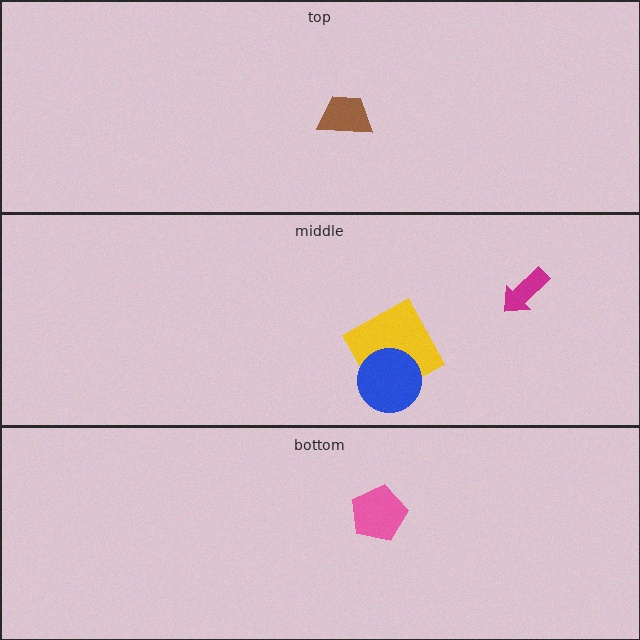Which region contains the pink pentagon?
The bottom region.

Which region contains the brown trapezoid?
The top region.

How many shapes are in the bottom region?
1.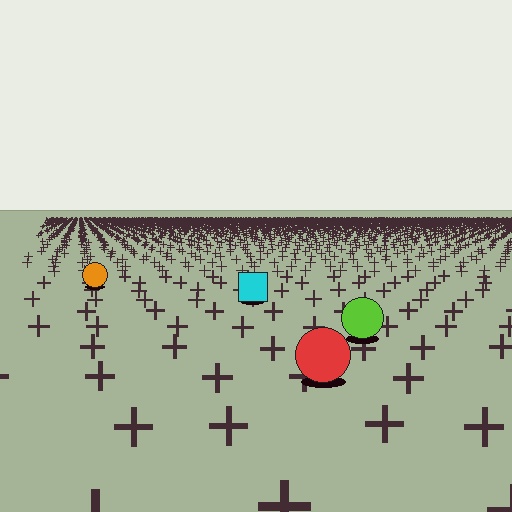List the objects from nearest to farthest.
From nearest to farthest: the red circle, the lime circle, the cyan square, the orange circle.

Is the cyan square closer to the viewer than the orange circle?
Yes. The cyan square is closer — you can tell from the texture gradient: the ground texture is coarser near it.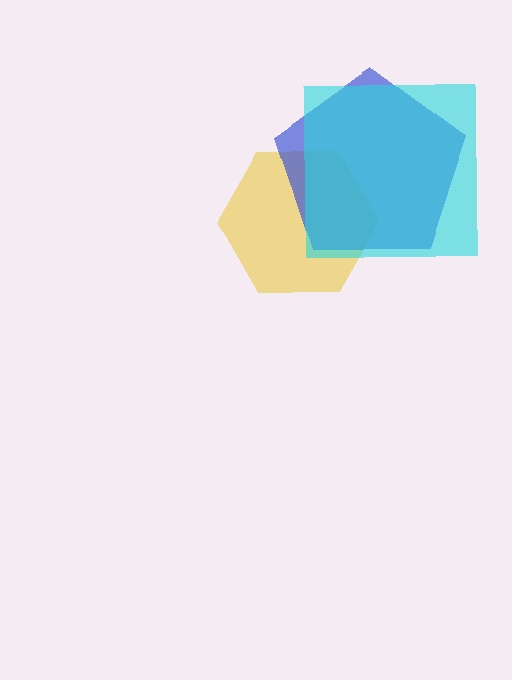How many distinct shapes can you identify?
There are 3 distinct shapes: a yellow hexagon, a blue pentagon, a cyan square.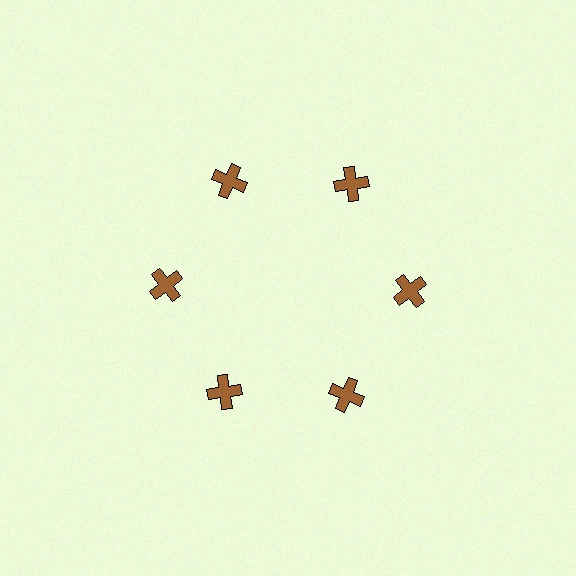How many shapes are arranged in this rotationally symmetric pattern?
There are 6 shapes, arranged in 6 groups of 1.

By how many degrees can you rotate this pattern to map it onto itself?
The pattern maps onto itself every 60 degrees of rotation.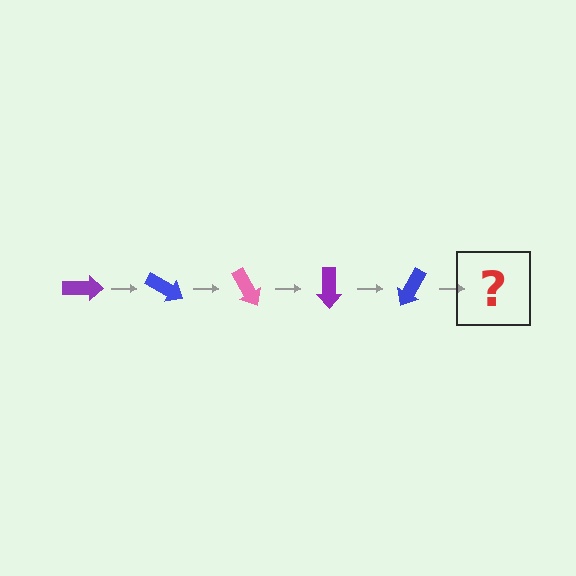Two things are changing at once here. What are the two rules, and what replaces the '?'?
The two rules are that it rotates 30 degrees each step and the color cycles through purple, blue, and pink. The '?' should be a pink arrow, rotated 150 degrees from the start.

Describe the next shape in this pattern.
It should be a pink arrow, rotated 150 degrees from the start.